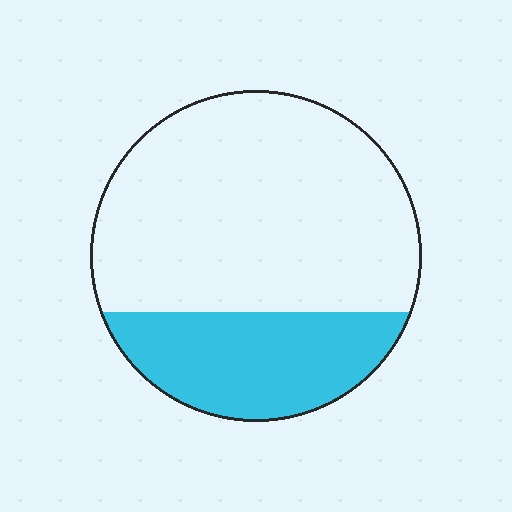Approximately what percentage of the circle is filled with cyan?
Approximately 30%.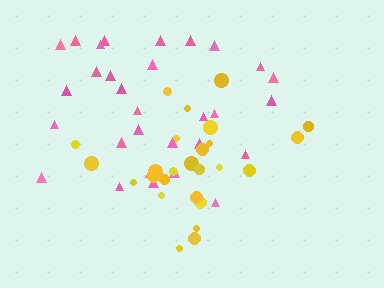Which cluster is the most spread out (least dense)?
Pink.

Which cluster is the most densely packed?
Yellow.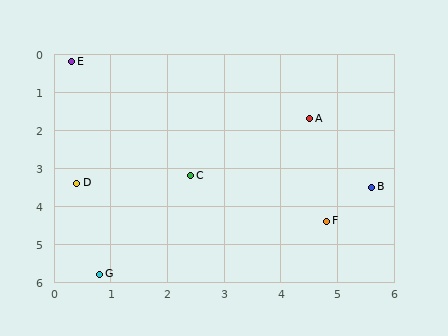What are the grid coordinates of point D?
Point D is at approximately (0.4, 3.4).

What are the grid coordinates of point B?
Point B is at approximately (5.6, 3.5).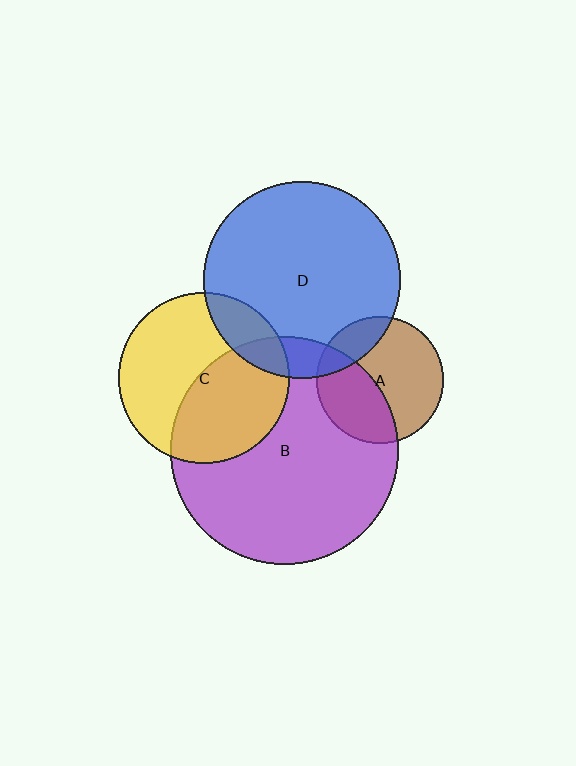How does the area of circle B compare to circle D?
Approximately 1.3 times.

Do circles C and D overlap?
Yes.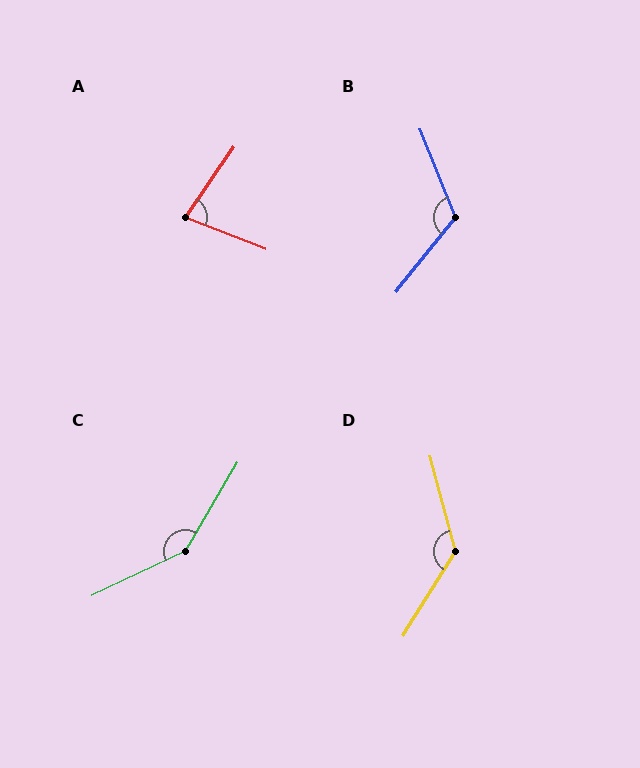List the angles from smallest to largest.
A (77°), B (119°), D (133°), C (146°).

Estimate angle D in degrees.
Approximately 133 degrees.